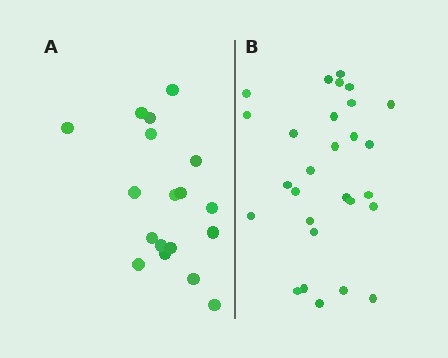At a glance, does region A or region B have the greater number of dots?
Region B (the right region) has more dots.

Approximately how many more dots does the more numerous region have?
Region B has roughly 10 or so more dots than region A.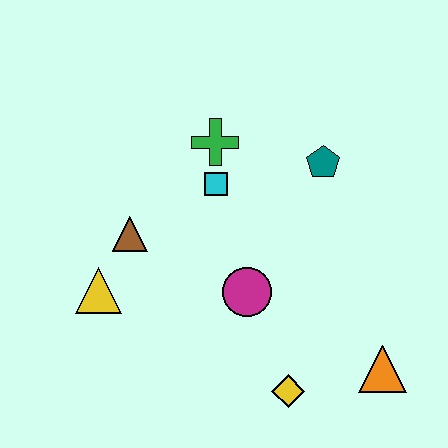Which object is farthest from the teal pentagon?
The yellow triangle is farthest from the teal pentagon.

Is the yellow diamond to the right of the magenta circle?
Yes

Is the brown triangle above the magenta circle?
Yes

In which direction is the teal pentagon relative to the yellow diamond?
The teal pentagon is above the yellow diamond.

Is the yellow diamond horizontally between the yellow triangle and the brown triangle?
No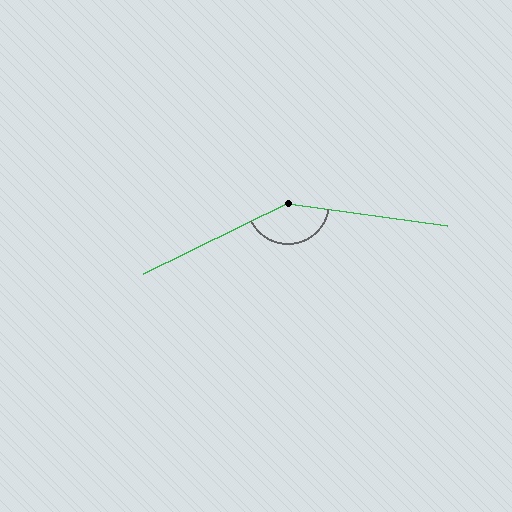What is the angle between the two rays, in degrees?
Approximately 146 degrees.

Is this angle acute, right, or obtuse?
It is obtuse.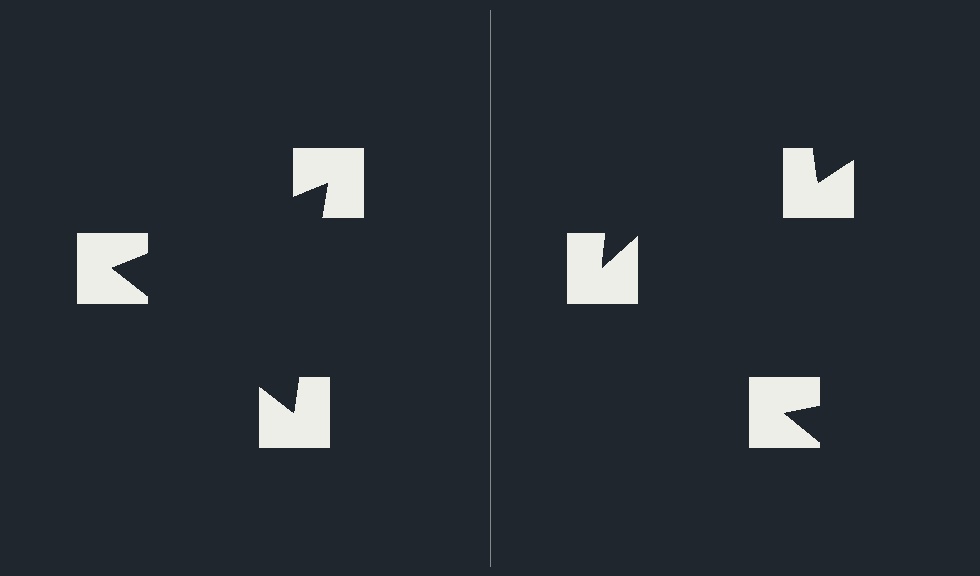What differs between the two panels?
The notched squares are positioned identically on both sides; only the wedge orientations differ. On the left they align to a triangle; on the right they are misaligned.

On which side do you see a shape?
An illusory triangle appears on the left side. On the right side the wedge cuts are rotated, so no coherent shape forms.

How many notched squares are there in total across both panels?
6 — 3 on each side.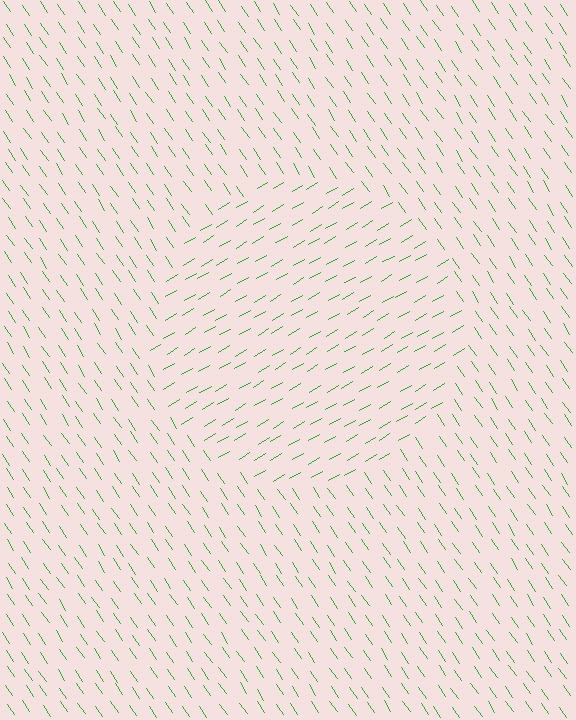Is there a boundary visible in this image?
Yes, there is a texture boundary formed by a change in line orientation.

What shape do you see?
I see a circle.